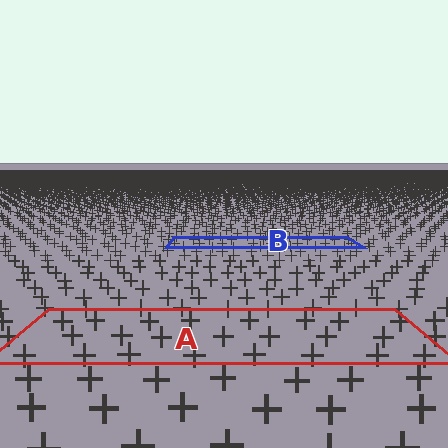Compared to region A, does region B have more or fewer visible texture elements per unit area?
Region B has more texture elements per unit area — they are packed more densely because it is farther away.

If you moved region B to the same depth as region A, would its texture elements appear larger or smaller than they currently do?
They would appear larger. At a closer depth, the same texture elements are projected at a bigger on-screen size.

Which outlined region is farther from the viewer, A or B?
Region B is farther from the viewer — the texture elements inside it appear smaller and more densely packed.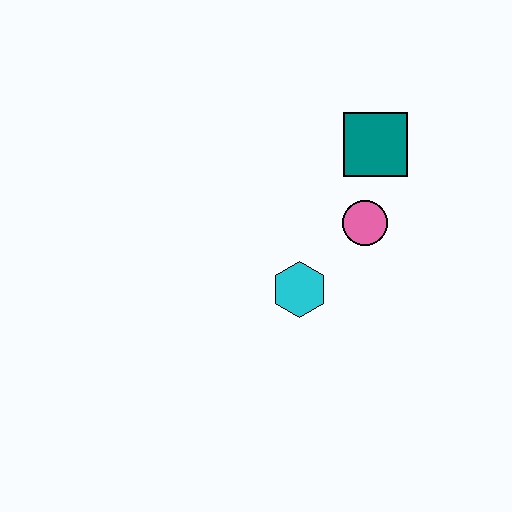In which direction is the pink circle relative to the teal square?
The pink circle is below the teal square.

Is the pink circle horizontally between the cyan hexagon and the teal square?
Yes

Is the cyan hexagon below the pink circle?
Yes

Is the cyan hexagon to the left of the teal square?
Yes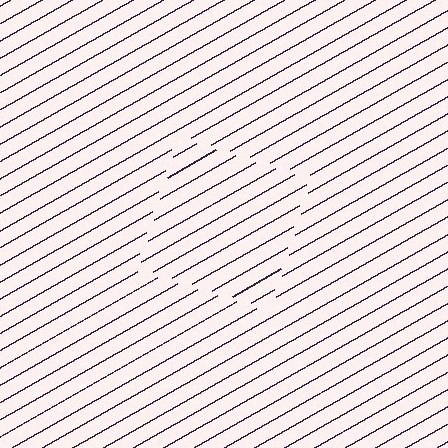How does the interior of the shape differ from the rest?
The interior of the shape contains the same grating, shifted by half a period — the contour is defined by the phase discontinuity where line-ends from the inner and outer gratings abut.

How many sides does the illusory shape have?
4 sides — the line-ends trace a square.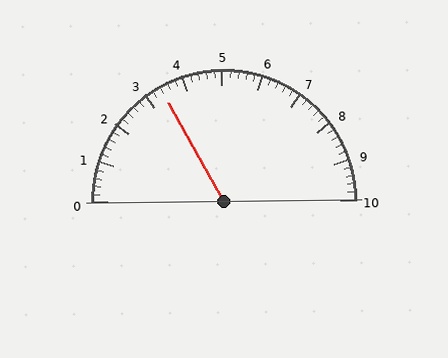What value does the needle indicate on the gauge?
The needle indicates approximately 3.4.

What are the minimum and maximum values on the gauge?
The gauge ranges from 0 to 10.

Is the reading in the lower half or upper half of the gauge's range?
The reading is in the lower half of the range (0 to 10).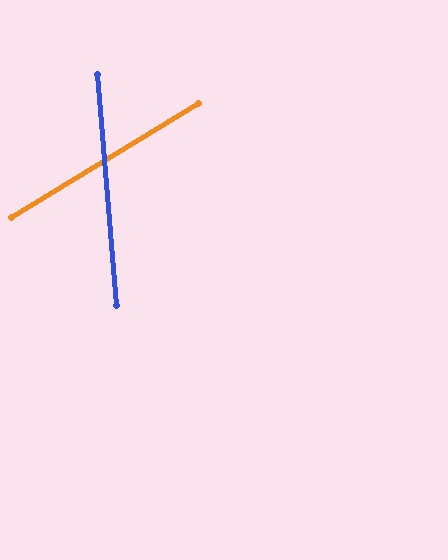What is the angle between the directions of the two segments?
Approximately 63 degrees.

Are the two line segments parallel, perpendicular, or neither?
Neither parallel nor perpendicular — they differ by about 63°.